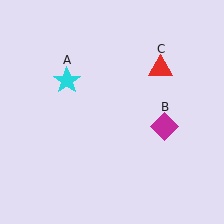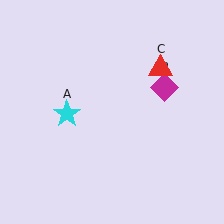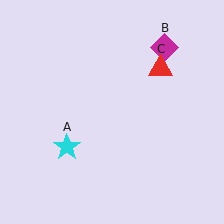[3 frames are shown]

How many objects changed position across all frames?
2 objects changed position: cyan star (object A), magenta diamond (object B).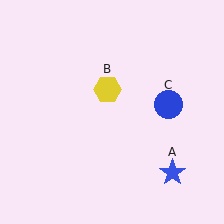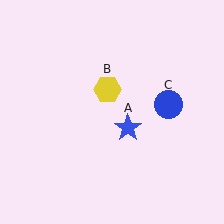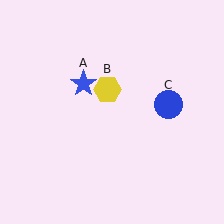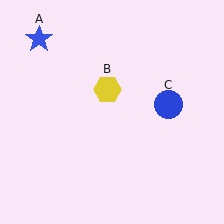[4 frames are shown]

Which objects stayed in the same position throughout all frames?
Yellow hexagon (object B) and blue circle (object C) remained stationary.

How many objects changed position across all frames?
1 object changed position: blue star (object A).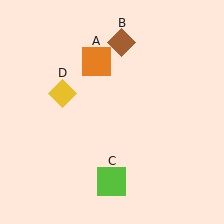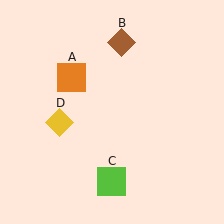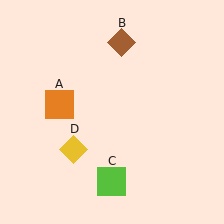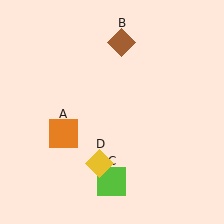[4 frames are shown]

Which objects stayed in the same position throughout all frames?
Brown diamond (object B) and lime square (object C) remained stationary.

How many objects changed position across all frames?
2 objects changed position: orange square (object A), yellow diamond (object D).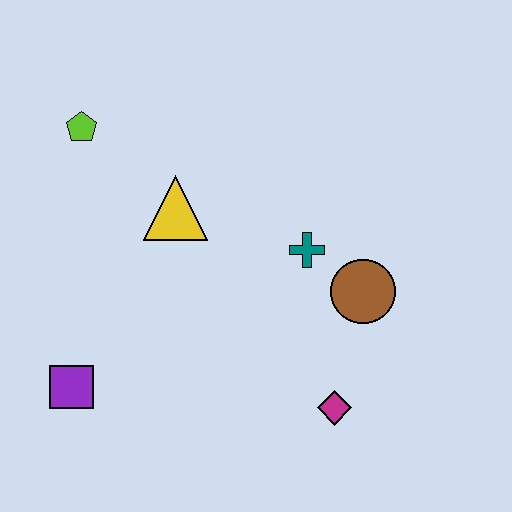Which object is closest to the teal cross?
The brown circle is closest to the teal cross.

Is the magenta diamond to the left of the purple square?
No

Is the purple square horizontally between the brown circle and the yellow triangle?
No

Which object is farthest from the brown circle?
The lime pentagon is farthest from the brown circle.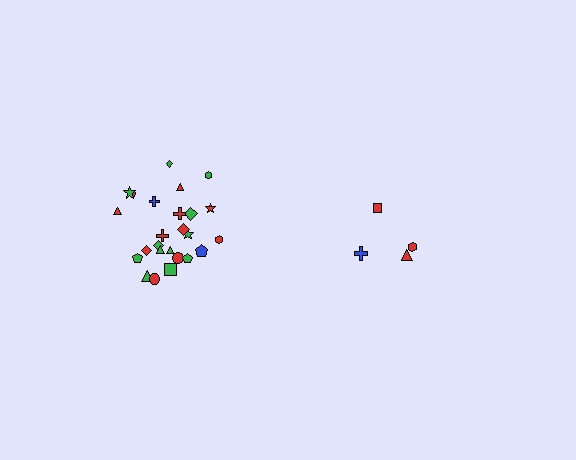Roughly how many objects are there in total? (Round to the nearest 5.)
Roughly 30 objects in total.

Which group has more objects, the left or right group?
The left group.